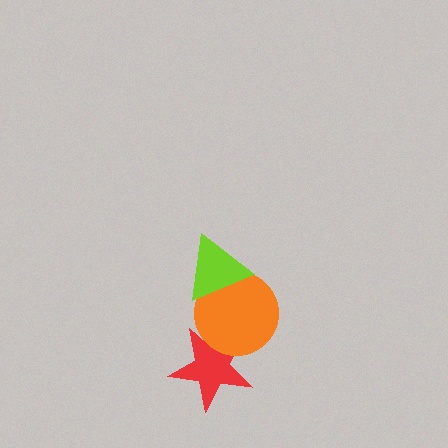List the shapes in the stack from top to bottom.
From top to bottom: the lime triangle, the orange circle, the red star.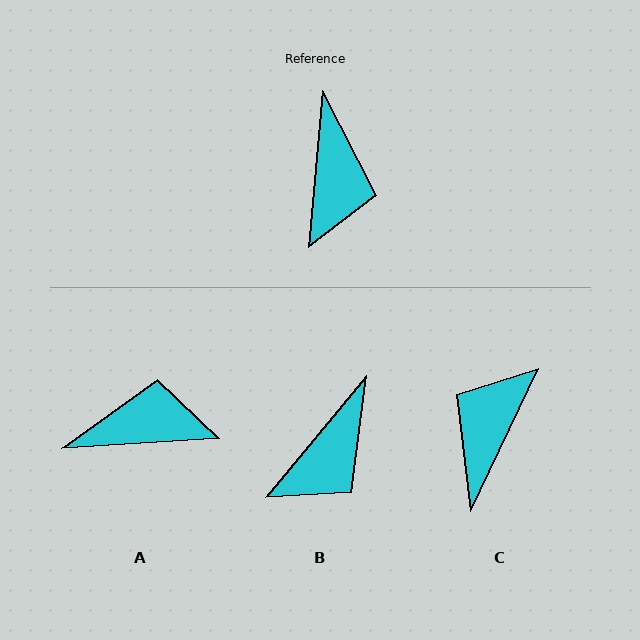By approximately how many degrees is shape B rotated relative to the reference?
Approximately 34 degrees clockwise.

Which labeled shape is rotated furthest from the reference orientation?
C, about 160 degrees away.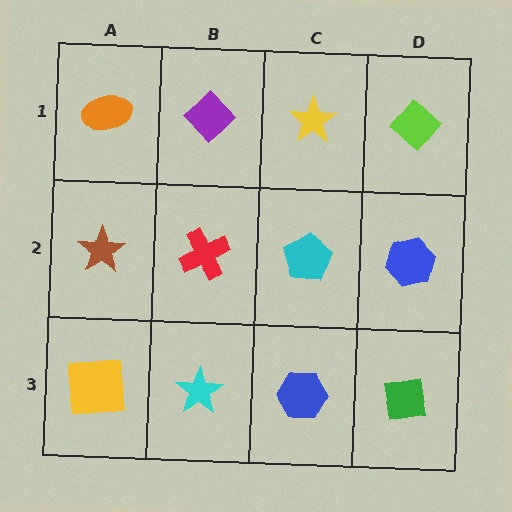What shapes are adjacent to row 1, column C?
A cyan pentagon (row 2, column C), a purple diamond (row 1, column B), a lime diamond (row 1, column D).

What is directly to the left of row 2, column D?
A cyan pentagon.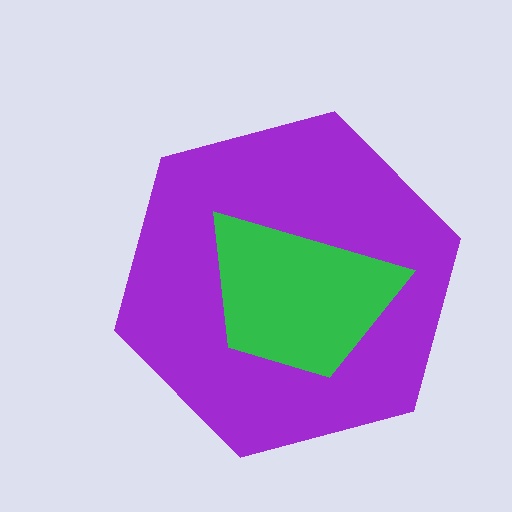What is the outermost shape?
The purple hexagon.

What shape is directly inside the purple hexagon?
The green trapezoid.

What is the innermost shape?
The green trapezoid.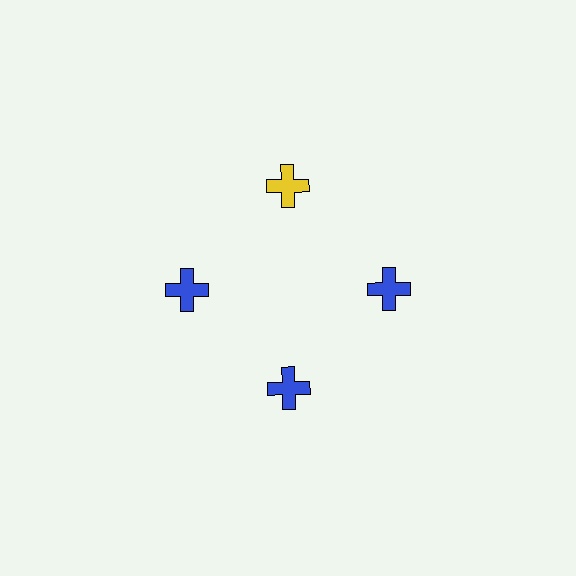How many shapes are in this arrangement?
There are 4 shapes arranged in a ring pattern.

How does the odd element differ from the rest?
It has a different color: yellow instead of blue.